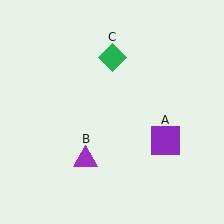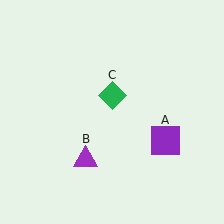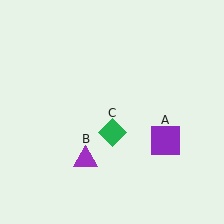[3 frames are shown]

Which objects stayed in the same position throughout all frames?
Purple square (object A) and purple triangle (object B) remained stationary.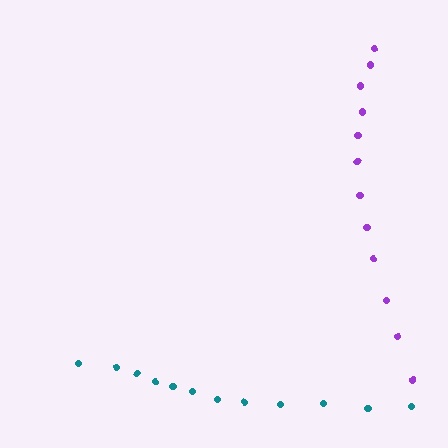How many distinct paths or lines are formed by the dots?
There are 2 distinct paths.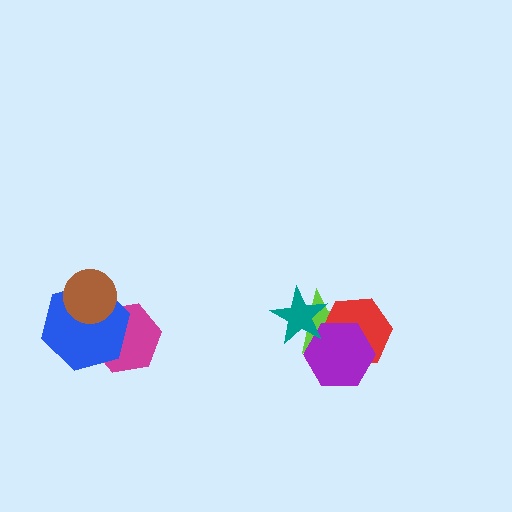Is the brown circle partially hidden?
No, no other shape covers it.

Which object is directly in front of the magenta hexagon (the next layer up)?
The blue hexagon is directly in front of the magenta hexagon.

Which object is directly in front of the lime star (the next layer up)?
The red hexagon is directly in front of the lime star.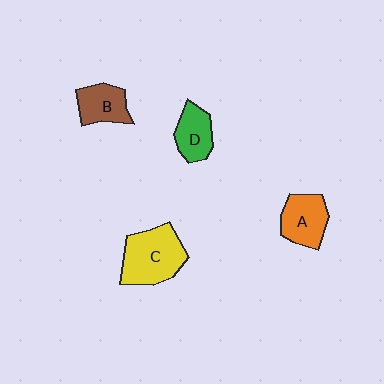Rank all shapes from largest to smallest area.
From largest to smallest: C (yellow), A (orange), B (brown), D (green).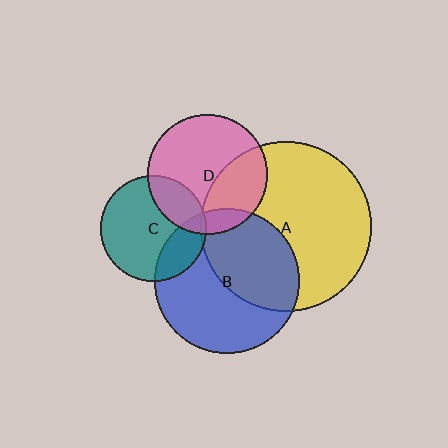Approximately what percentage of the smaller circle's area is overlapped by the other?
Approximately 45%.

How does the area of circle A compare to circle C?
Approximately 2.6 times.